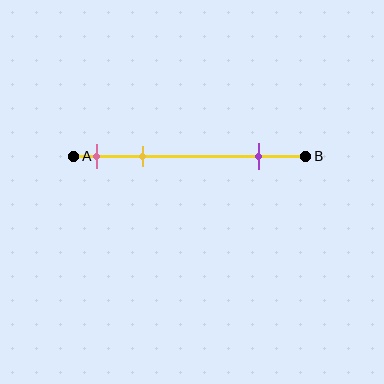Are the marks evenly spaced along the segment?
No, the marks are not evenly spaced.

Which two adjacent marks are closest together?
The pink and yellow marks are the closest adjacent pair.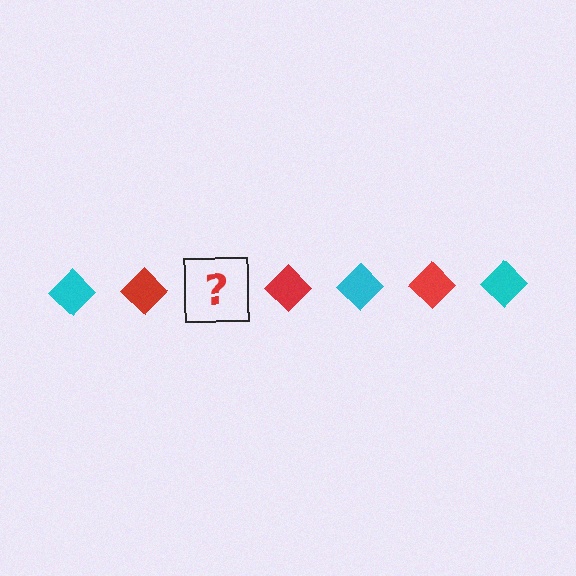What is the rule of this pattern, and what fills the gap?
The rule is that the pattern cycles through cyan, red diamonds. The gap should be filled with a cyan diamond.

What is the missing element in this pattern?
The missing element is a cyan diamond.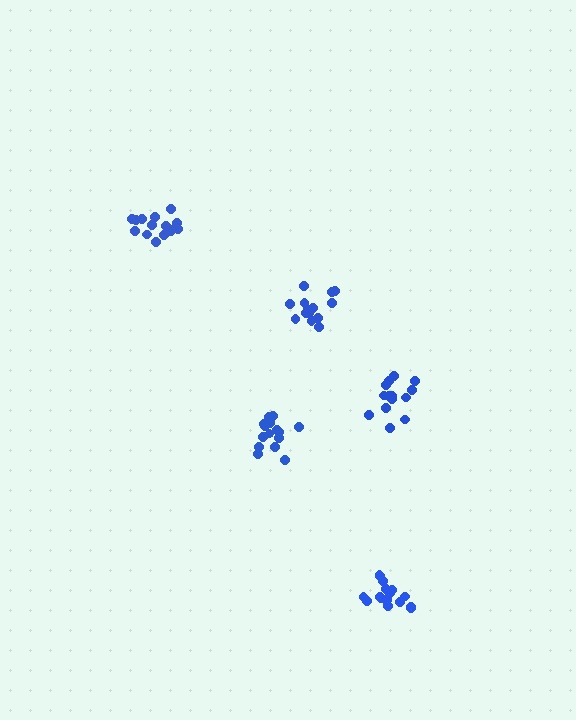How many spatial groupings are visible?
There are 5 spatial groupings.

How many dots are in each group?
Group 1: 16 dots, Group 2: 15 dots, Group 3: 17 dots, Group 4: 14 dots, Group 5: 16 dots (78 total).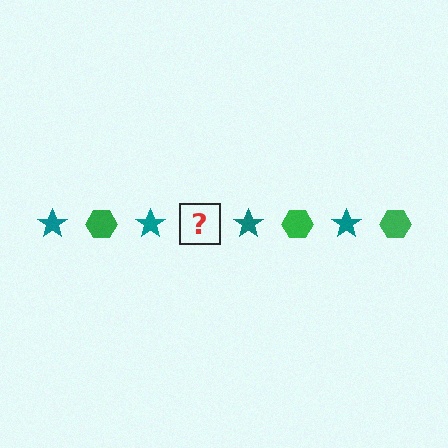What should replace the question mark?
The question mark should be replaced with a green hexagon.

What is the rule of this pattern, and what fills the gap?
The rule is that the pattern alternates between teal star and green hexagon. The gap should be filled with a green hexagon.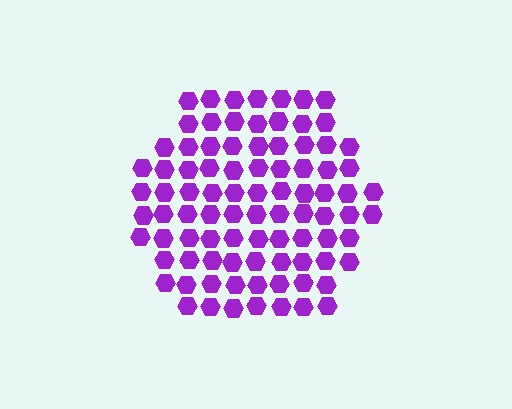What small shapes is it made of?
It is made of small hexagons.